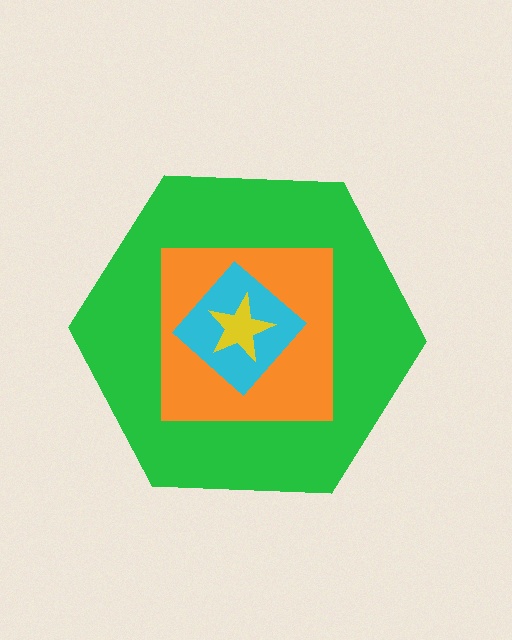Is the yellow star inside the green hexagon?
Yes.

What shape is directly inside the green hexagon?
The orange square.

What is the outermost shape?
The green hexagon.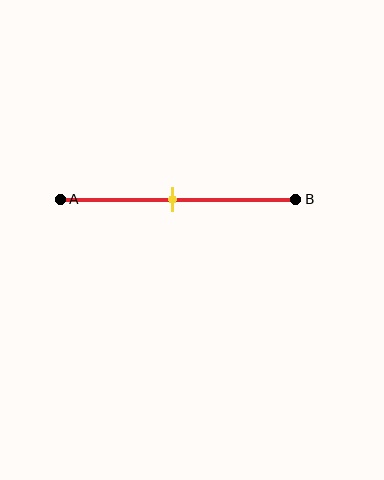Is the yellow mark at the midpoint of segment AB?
Yes, the mark is approximately at the midpoint.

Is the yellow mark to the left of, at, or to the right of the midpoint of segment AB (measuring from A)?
The yellow mark is approximately at the midpoint of segment AB.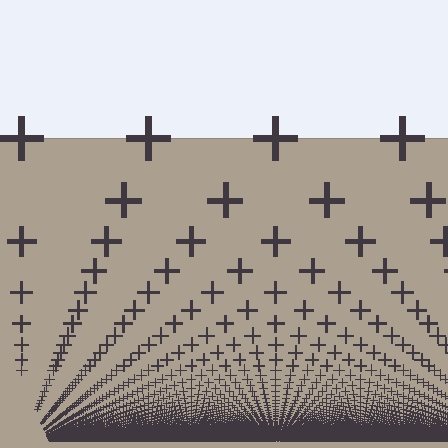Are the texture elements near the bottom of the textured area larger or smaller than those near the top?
Smaller. The gradient is inverted — elements near the bottom are smaller and denser.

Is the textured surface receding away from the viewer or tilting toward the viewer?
The surface appears to tilt toward the viewer. Texture elements get larger and sparser toward the top.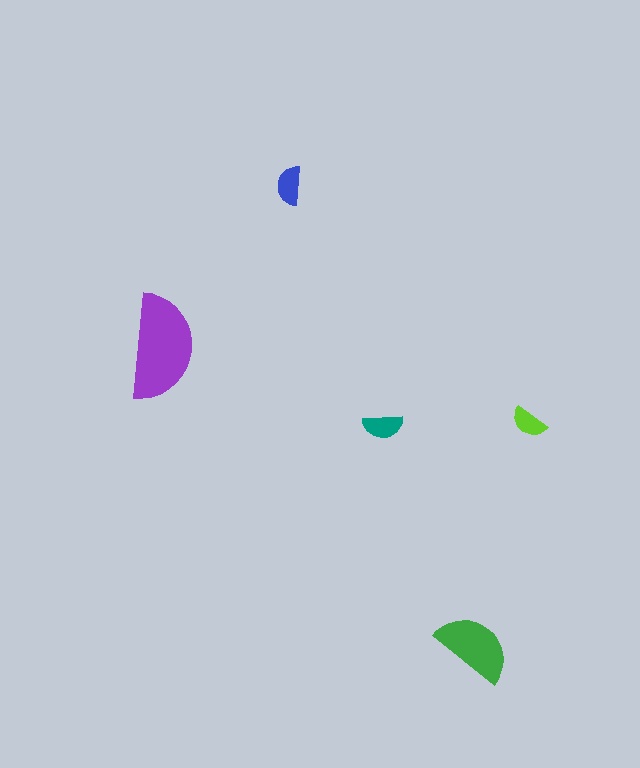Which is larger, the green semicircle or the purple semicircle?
The purple one.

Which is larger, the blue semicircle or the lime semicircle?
The blue one.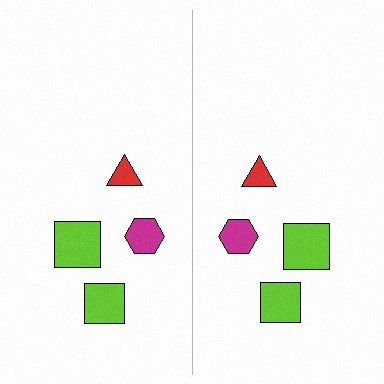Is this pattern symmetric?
Yes, this pattern has bilateral (reflection) symmetry.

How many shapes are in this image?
There are 8 shapes in this image.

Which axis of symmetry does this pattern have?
The pattern has a vertical axis of symmetry running through the center of the image.